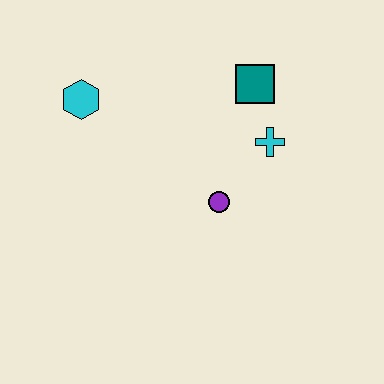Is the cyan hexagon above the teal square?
No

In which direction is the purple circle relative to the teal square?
The purple circle is below the teal square.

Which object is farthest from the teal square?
The cyan hexagon is farthest from the teal square.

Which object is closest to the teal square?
The cyan cross is closest to the teal square.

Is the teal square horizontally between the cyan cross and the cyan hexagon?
Yes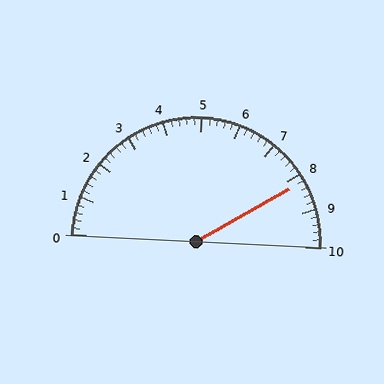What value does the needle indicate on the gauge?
The needle indicates approximately 8.2.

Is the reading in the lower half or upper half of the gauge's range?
The reading is in the upper half of the range (0 to 10).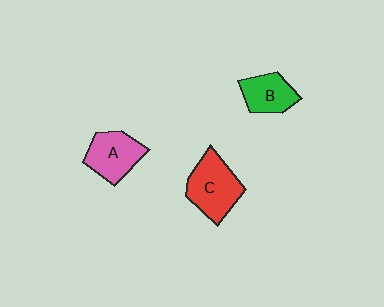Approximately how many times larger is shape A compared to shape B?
Approximately 1.2 times.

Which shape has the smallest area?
Shape B (green).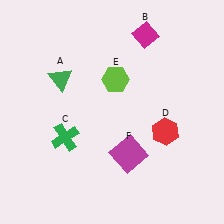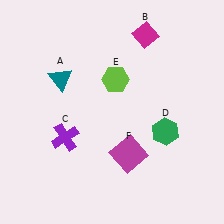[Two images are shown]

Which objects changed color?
A changed from green to teal. C changed from green to purple. D changed from red to green.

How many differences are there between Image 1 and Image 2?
There are 3 differences between the two images.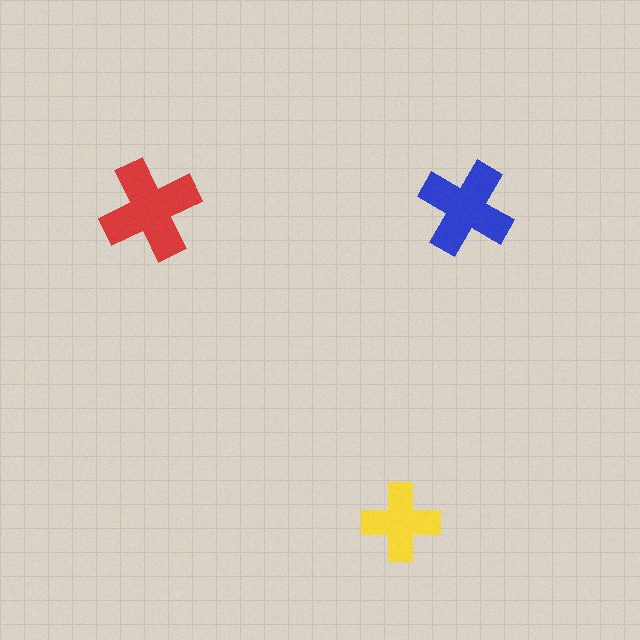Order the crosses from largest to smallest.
the red one, the blue one, the yellow one.